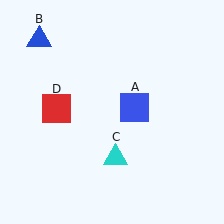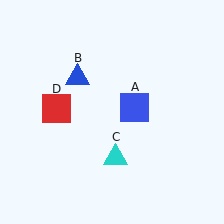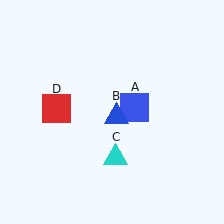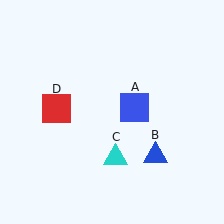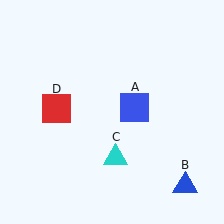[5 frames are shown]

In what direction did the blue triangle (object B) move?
The blue triangle (object B) moved down and to the right.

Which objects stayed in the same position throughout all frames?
Blue square (object A) and cyan triangle (object C) and red square (object D) remained stationary.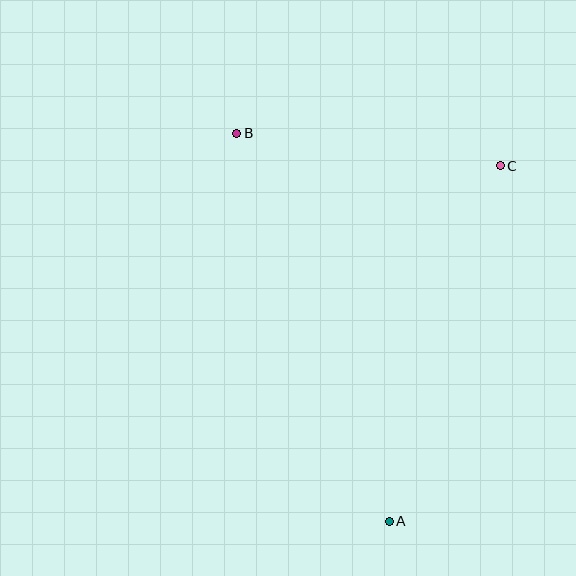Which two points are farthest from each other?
Points A and B are farthest from each other.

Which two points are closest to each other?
Points B and C are closest to each other.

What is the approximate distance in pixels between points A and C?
The distance between A and C is approximately 372 pixels.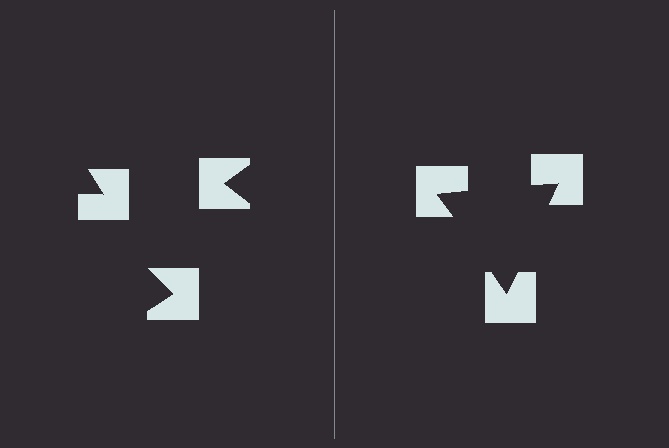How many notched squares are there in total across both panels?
6 — 3 on each side.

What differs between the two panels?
The notched squares are positioned identically on both sides; only the wedge orientations differ. On the right they align to a triangle; on the left they are misaligned.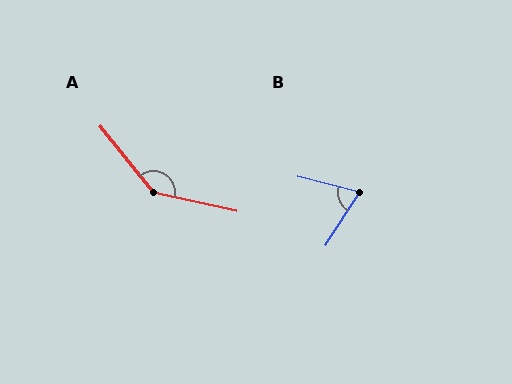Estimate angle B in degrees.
Approximately 71 degrees.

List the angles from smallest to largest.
B (71°), A (141°).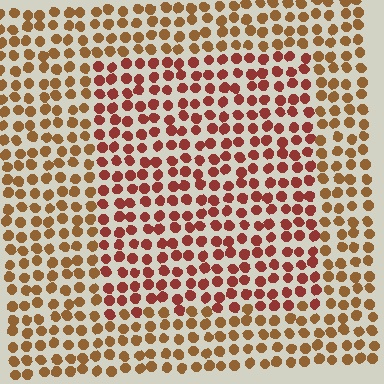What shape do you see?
I see a rectangle.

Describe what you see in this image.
The image is filled with small brown elements in a uniform arrangement. A rectangle-shaped region is visible where the elements are tinted to a slightly different hue, forming a subtle color boundary.